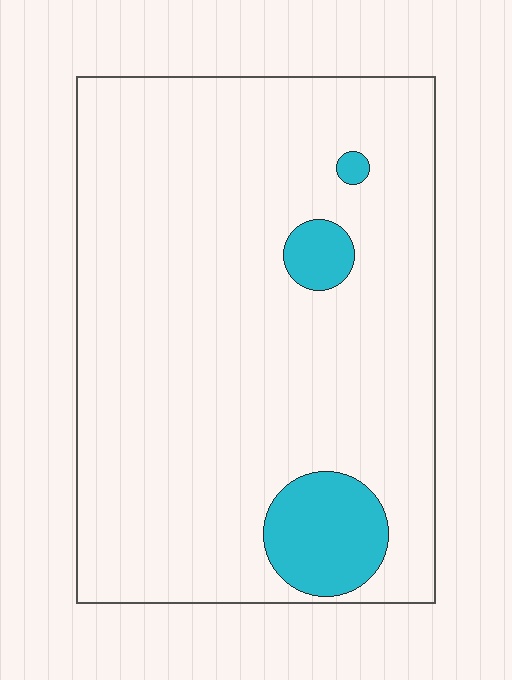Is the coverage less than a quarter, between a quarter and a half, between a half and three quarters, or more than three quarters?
Less than a quarter.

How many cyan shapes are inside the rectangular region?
3.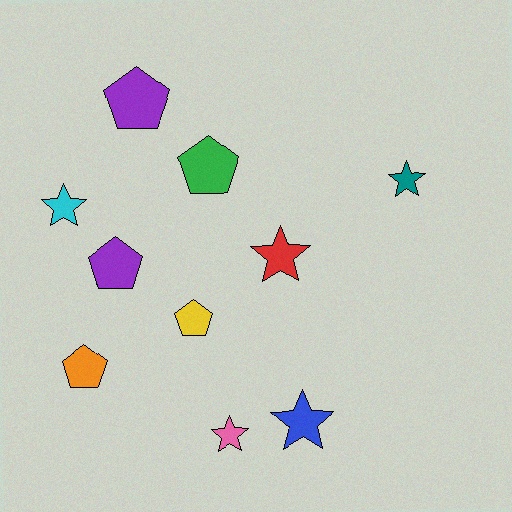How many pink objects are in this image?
There is 1 pink object.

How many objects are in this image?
There are 10 objects.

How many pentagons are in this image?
There are 5 pentagons.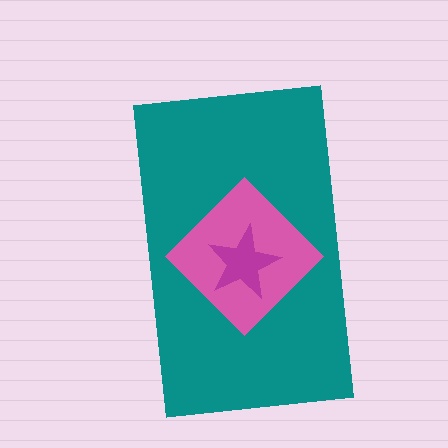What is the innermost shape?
The magenta star.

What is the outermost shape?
The teal rectangle.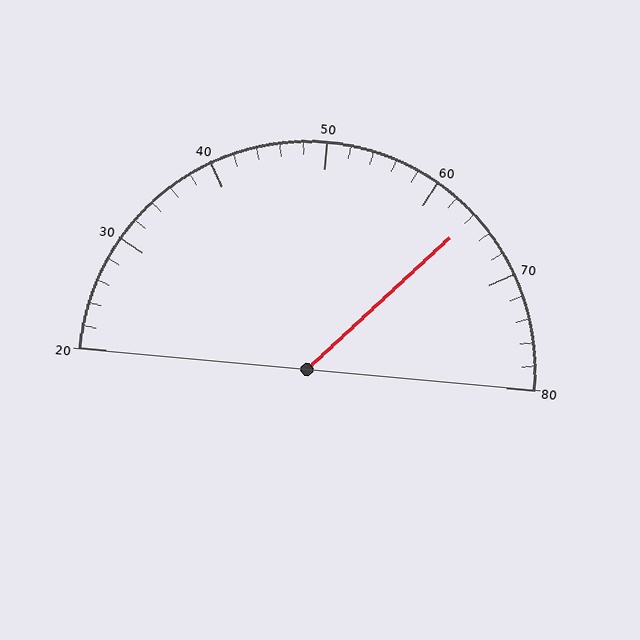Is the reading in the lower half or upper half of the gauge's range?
The reading is in the upper half of the range (20 to 80).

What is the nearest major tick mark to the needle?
The nearest major tick mark is 60.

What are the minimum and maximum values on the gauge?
The gauge ranges from 20 to 80.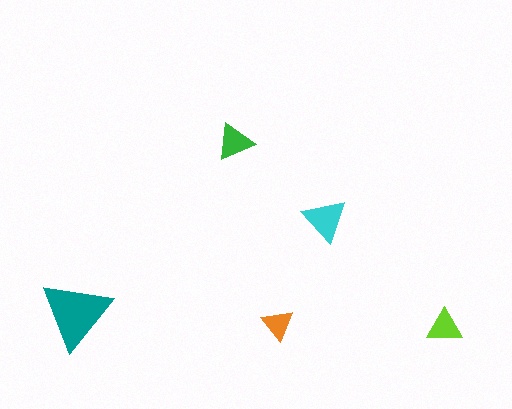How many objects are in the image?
There are 5 objects in the image.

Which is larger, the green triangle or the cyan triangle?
The cyan one.